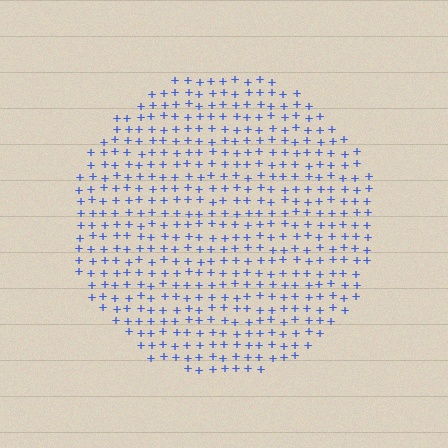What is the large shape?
The large shape is a circle.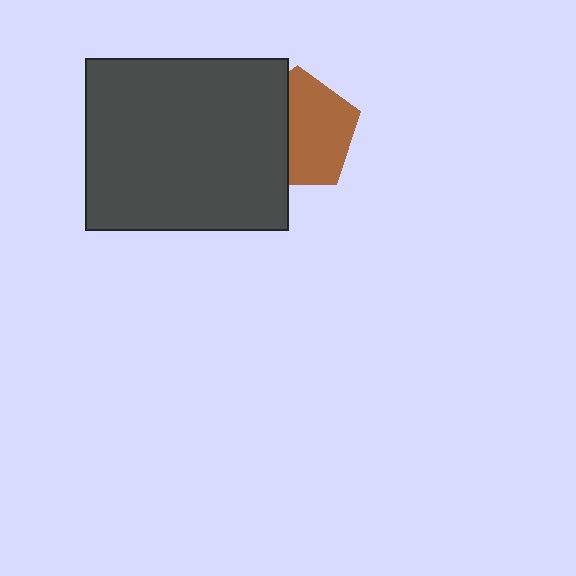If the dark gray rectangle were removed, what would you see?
You would see the complete brown pentagon.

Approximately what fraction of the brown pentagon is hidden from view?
Roughly 41% of the brown pentagon is hidden behind the dark gray rectangle.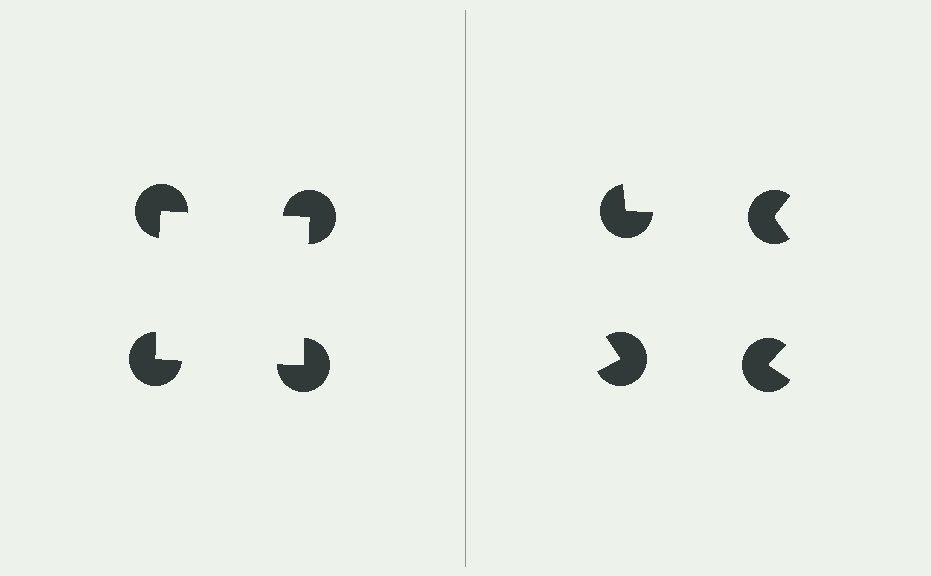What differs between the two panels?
The pac-man discs are positioned identically on both sides; only the wedge orientations differ. On the left they align to a square; on the right they are misaligned.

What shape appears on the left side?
An illusory square.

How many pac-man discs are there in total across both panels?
8 — 4 on each side.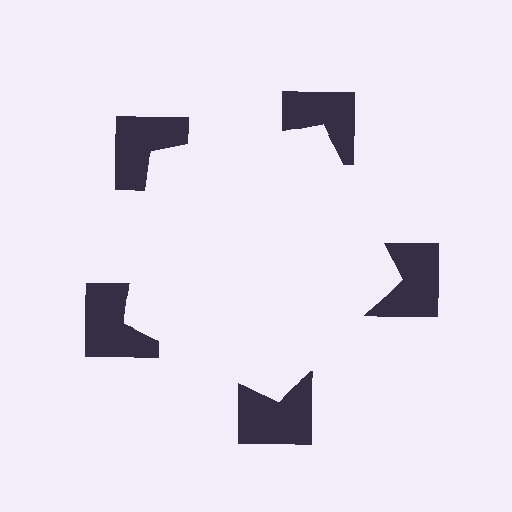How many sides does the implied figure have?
5 sides.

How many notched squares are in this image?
There are 5 — one at each vertex of the illusory pentagon.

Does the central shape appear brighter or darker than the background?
It typically appears slightly brighter than the background, even though no actual brightness change is drawn.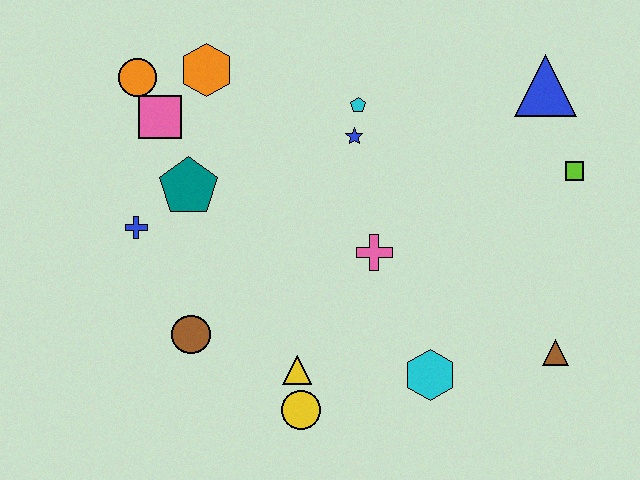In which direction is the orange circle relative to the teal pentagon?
The orange circle is above the teal pentagon.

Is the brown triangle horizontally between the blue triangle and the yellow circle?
No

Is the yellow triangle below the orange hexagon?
Yes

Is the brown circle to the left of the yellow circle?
Yes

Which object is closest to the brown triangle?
The cyan hexagon is closest to the brown triangle.